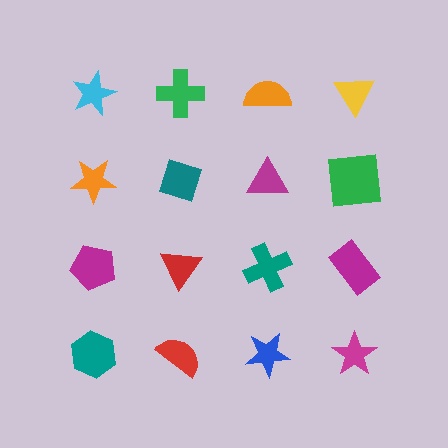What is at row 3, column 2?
A red triangle.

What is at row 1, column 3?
An orange semicircle.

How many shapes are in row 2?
4 shapes.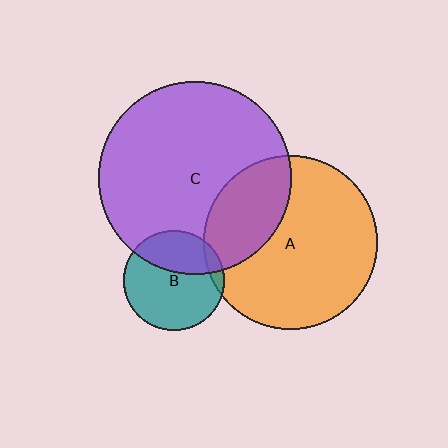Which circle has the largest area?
Circle C (purple).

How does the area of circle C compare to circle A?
Approximately 1.2 times.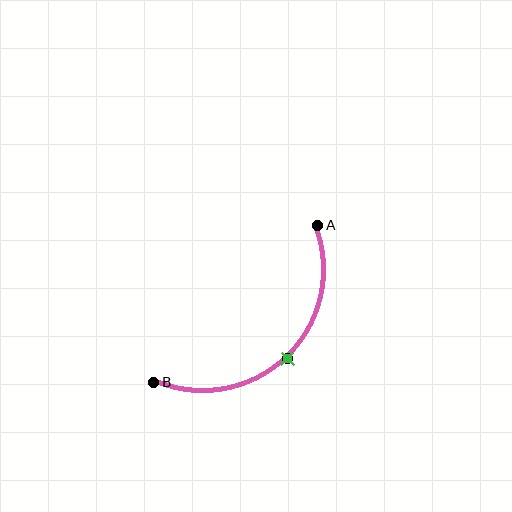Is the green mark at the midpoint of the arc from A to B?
Yes. The green mark lies on the arc at equal arc-length from both A and B — it is the arc midpoint.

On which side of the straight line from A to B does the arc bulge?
The arc bulges below and to the right of the straight line connecting A and B.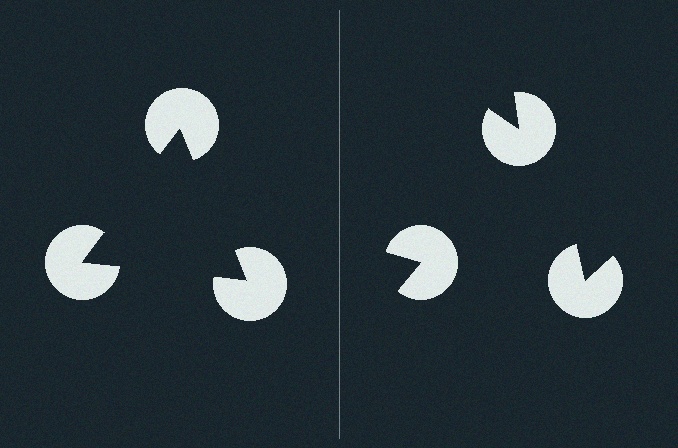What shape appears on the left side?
An illusory triangle.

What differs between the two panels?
The pac-man discs are positioned identically on both sides; only the wedge orientations differ. On the left they align to a triangle; on the right they are misaligned.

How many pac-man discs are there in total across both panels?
6 — 3 on each side.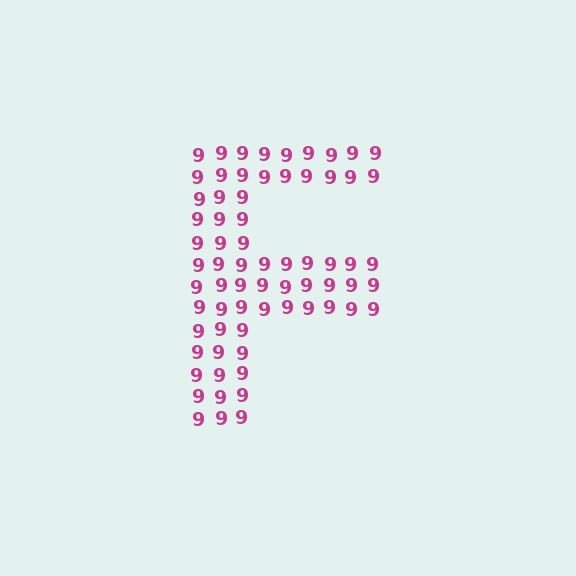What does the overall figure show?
The overall figure shows the letter F.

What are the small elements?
The small elements are digit 9's.